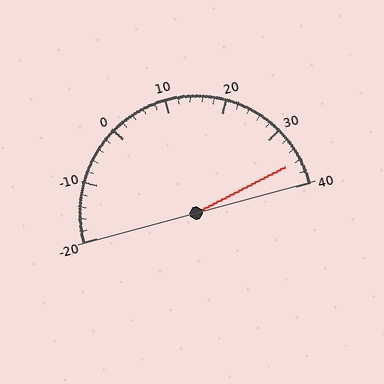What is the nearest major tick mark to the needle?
The nearest major tick mark is 40.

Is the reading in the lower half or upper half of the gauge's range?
The reading is in the upper half of the range (-20 to 40).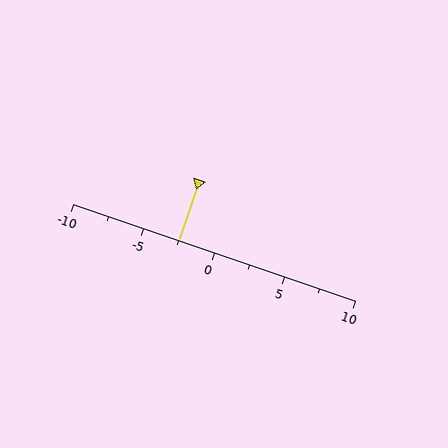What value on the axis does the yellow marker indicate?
The marker indicates approximately -2.5.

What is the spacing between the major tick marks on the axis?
The major ticks are spaced 5 apart.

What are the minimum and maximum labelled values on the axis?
The axis runs from -10 to 10.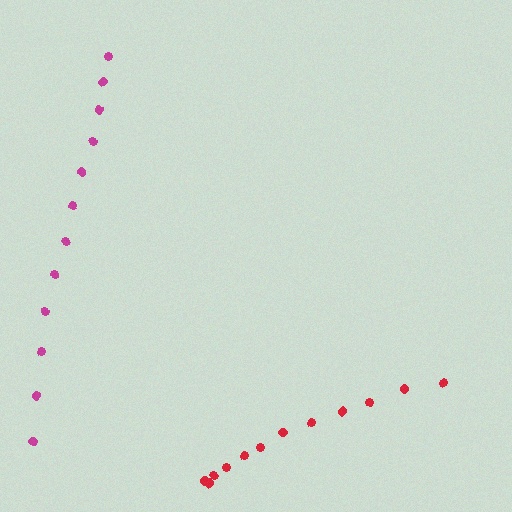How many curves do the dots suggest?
There are 2 distinct paths.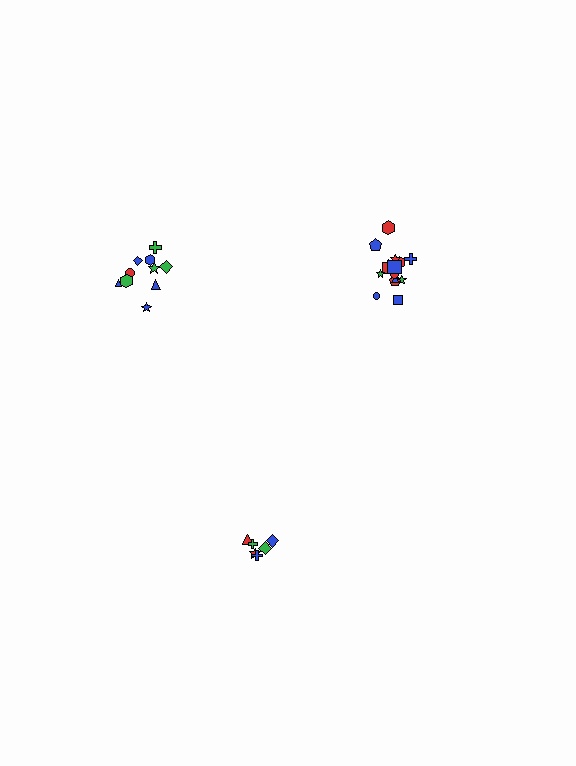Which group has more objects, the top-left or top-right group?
The top-right group.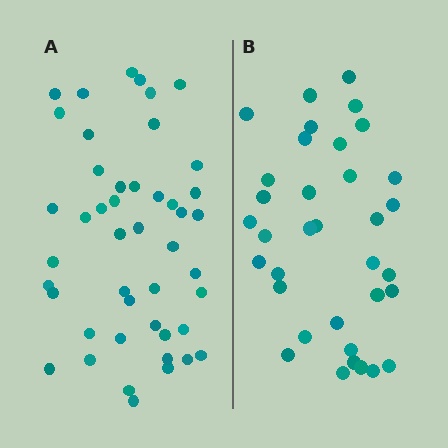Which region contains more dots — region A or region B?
Region A (the left region) has more dots.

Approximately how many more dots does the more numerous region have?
Region A has roughly 12 or so more dots than region B.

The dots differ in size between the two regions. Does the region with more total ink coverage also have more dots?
No. Region B has more total ink coverage because its dots are larger, but region A actually contains more individual dots. Total area can be misleading — the number of items is what matters here.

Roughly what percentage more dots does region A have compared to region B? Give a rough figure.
About 30% more.